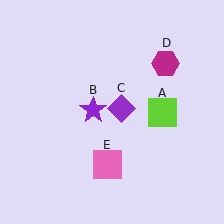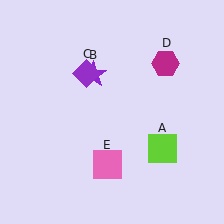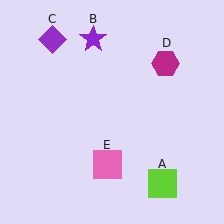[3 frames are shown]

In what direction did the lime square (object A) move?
The lime square (object A) moved down.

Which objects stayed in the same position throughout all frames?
Magenta hexagon (object D) and pink square (object E) remained stationary.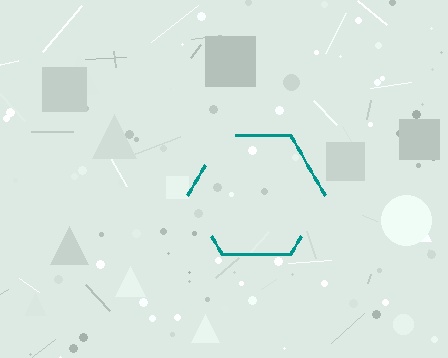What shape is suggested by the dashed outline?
The dashed outline suggests a hexagon.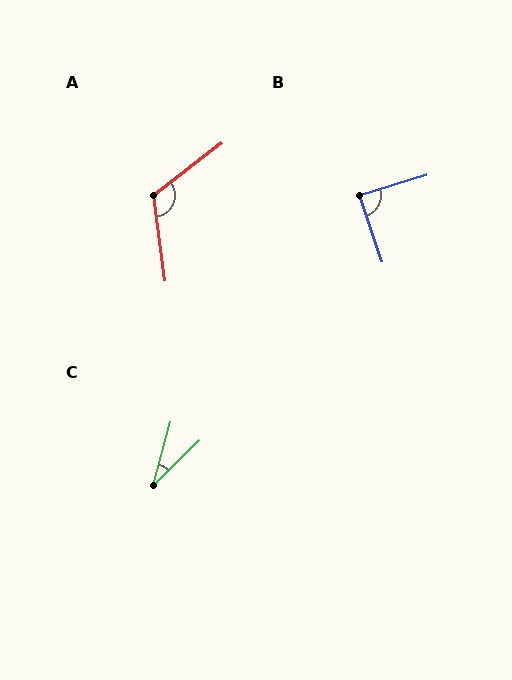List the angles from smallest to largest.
C (30°), B (88°), A (119°).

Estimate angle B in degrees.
Approximately 88 degrees.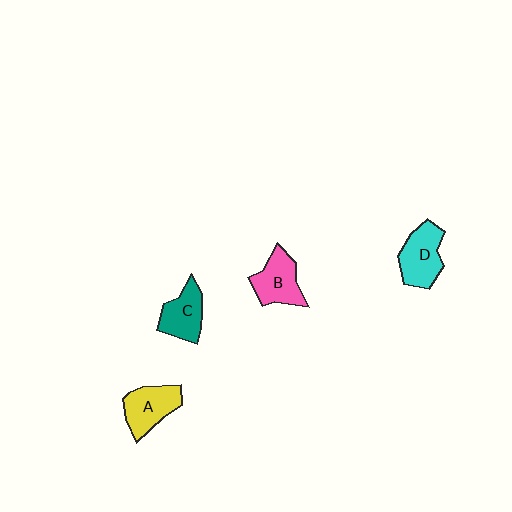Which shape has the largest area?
Shape D (cyan).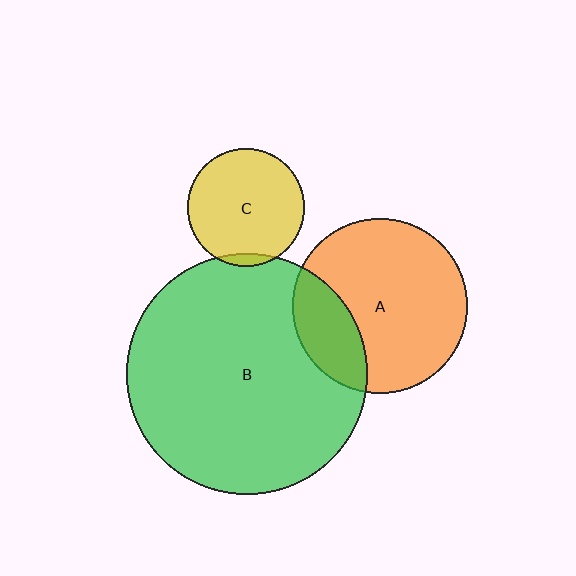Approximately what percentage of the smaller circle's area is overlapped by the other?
Approximately 5%.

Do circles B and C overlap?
Yes.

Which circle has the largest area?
Circle B (green).